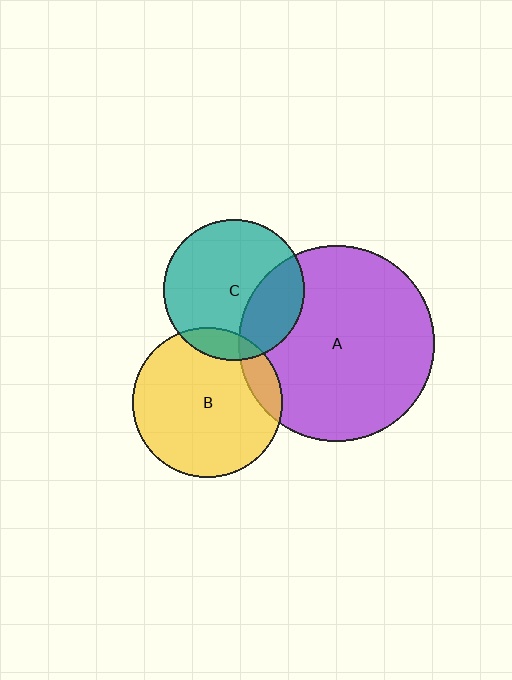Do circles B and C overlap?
Yes.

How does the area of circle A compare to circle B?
Approximately 1.7 times.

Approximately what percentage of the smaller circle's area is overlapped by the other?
Approximately 10%.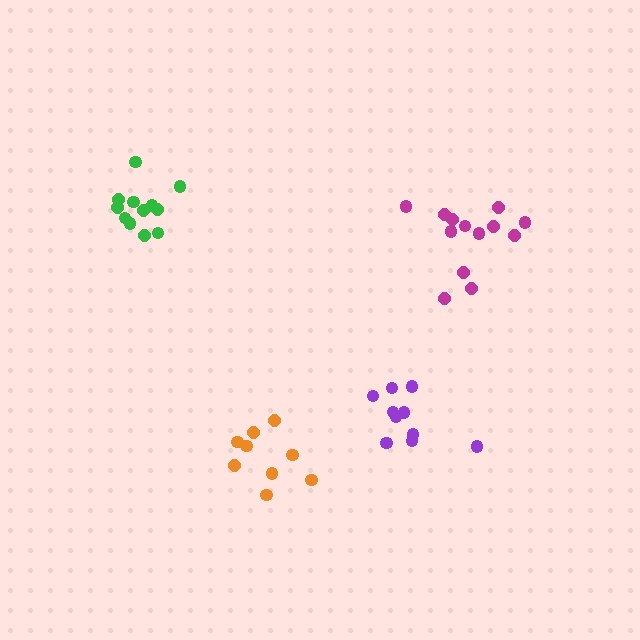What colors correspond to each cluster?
The clusters are colored: magenta, green, purple, orange.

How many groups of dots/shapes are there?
There are 4 groups.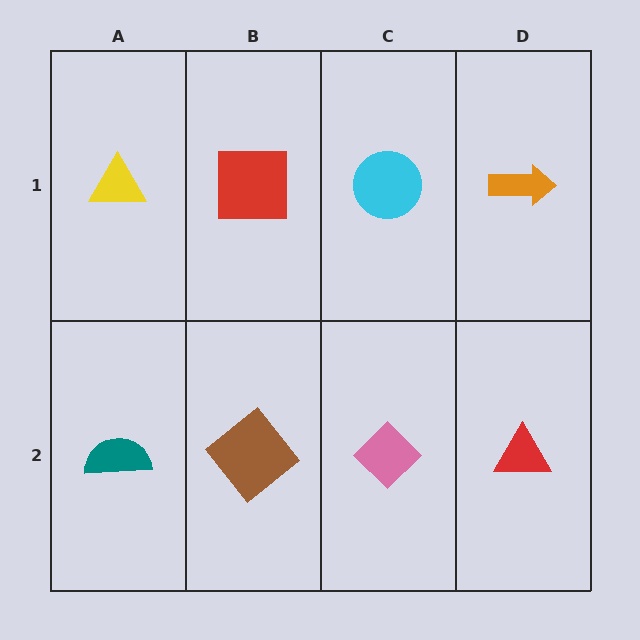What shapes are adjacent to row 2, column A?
A yellow triangle (row 1, column A), a brown diamond (row 2, column B).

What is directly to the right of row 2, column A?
A brown diamond.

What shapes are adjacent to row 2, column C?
A cyan circle (row 1, column C), a brown diamond (row 2, column B), a red triangle (row 2, column D).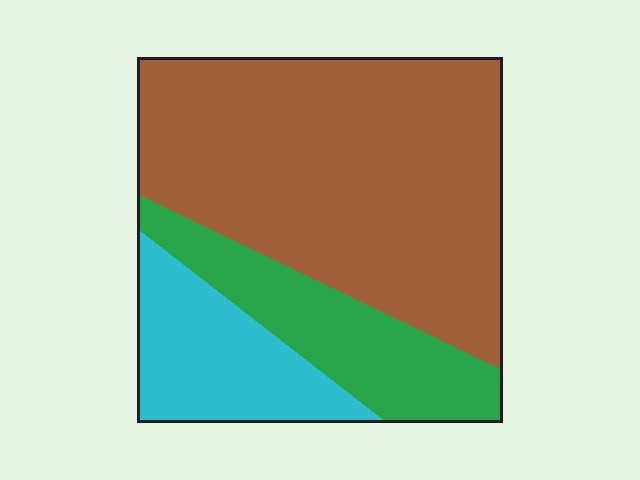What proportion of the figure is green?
Green covers roughly 20% of the figure.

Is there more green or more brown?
Brown.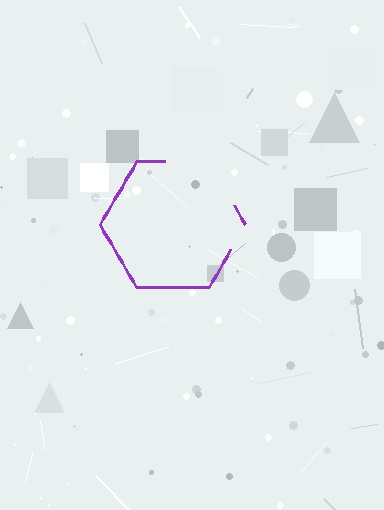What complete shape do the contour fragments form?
The contour fragments form a hexagon.